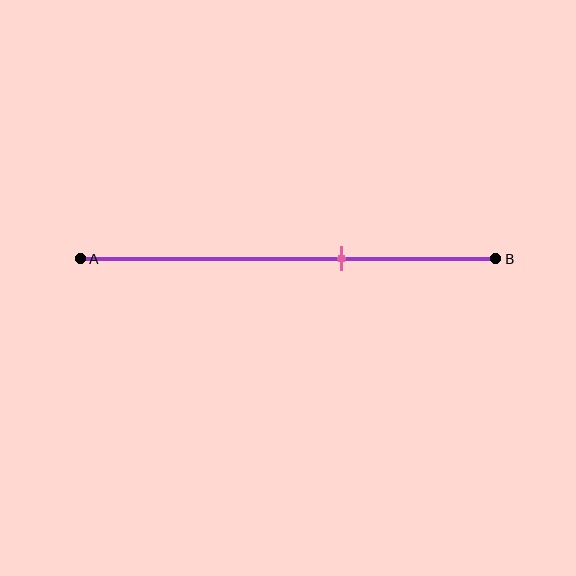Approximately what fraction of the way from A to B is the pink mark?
The pink mark is approximately 65% of the way from A to B.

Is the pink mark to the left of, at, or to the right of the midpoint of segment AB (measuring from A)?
The pink mark is to the right of the midpoint of segment AB.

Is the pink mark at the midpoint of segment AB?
No, the mark is at about 65% from A, not at the 50% midpoint.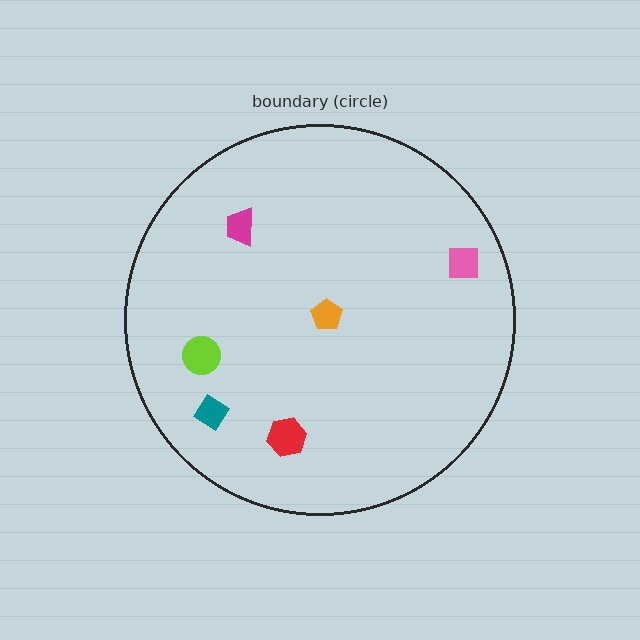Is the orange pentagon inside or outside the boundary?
Inside.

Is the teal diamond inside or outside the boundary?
Inside.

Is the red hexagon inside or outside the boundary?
Inside.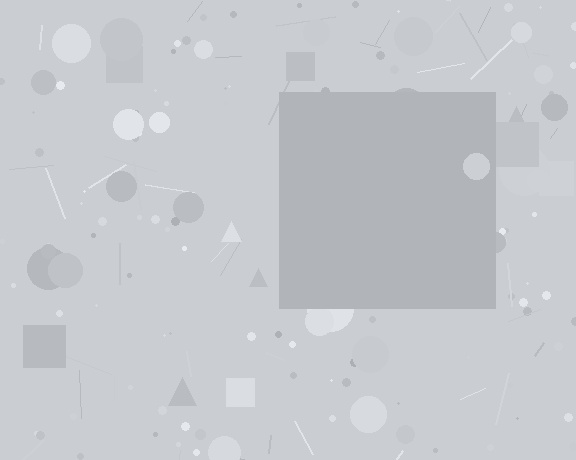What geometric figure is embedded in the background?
A square is embedded in the background.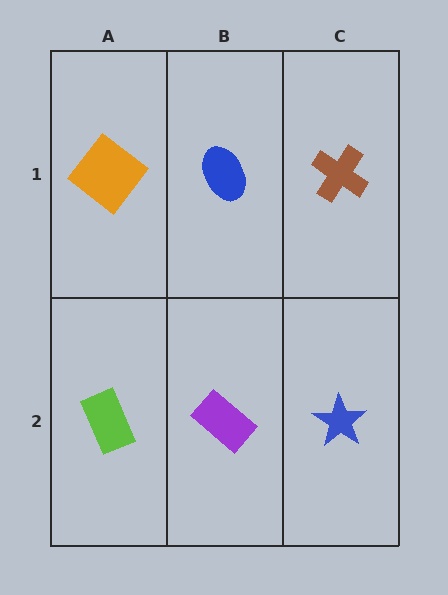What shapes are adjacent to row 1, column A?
A lime rectangle (row 2, column A), a blue ellipse (row 1, column B).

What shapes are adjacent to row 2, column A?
An orange diamond (row 1, column A), a purple rectangle (row 2, column B).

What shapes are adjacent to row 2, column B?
A blue ellipse (row 1, column B), a lime rectangle (row 2, column A), a blue star (row 2, column C).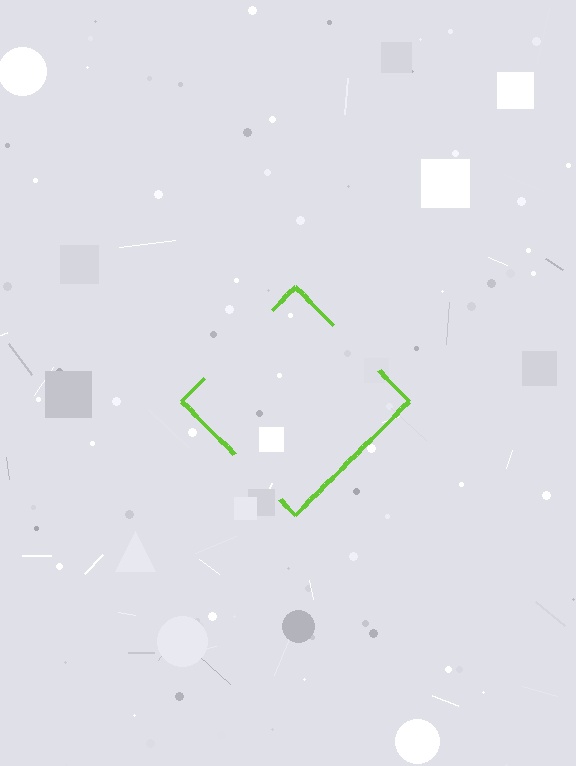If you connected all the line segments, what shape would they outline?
They would outline a diamond.